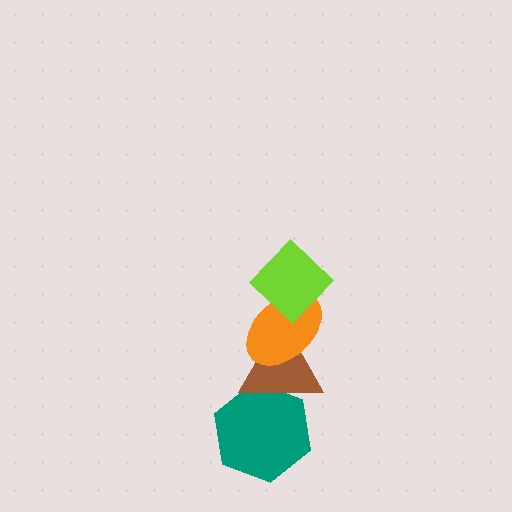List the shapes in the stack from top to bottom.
From top to bottom: the lime diamond, the orange ellipse, the brown triangle, the teal hexagon.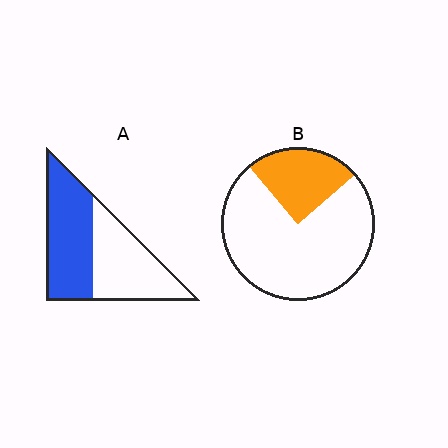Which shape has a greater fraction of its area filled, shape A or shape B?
Shape A.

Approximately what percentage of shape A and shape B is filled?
A is approximately 50% and B is approximately 25%.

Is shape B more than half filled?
No.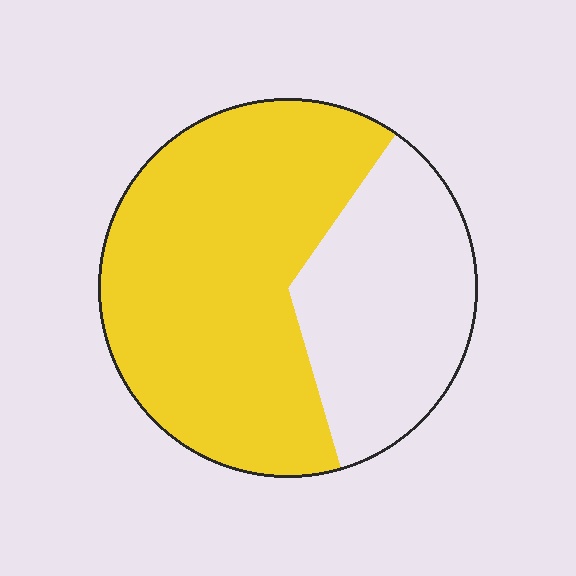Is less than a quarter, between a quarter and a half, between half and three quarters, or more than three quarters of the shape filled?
Between half and three quarters.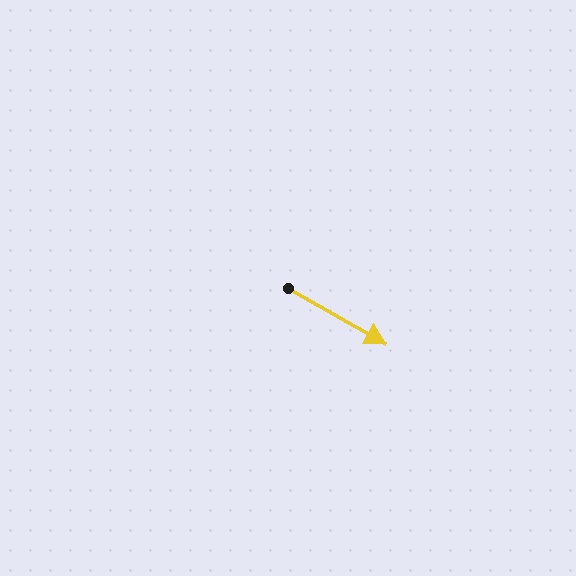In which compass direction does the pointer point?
Southeast.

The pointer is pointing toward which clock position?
Roughly 4 o'clock.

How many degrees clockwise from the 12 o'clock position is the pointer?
Approximately 119 degrees.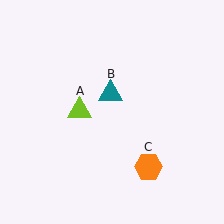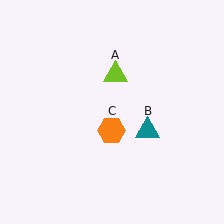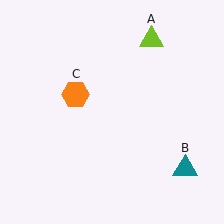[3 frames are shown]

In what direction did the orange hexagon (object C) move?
The orange hexagon (object C) moved up and to the left.